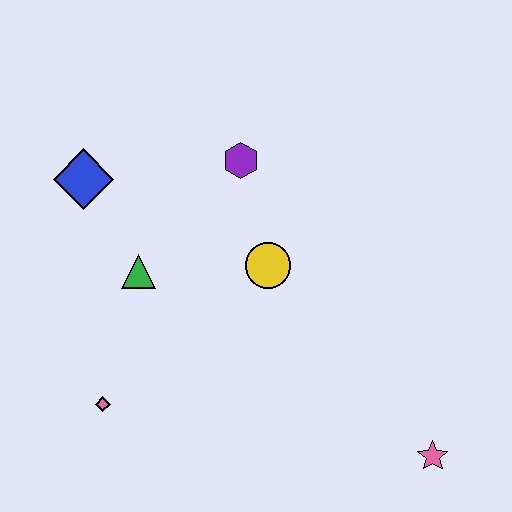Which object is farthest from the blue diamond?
The pink star is farthest from the blue diamond.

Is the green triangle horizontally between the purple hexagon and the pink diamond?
Yes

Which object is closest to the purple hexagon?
The yellow circle is closest to the purple hexagon.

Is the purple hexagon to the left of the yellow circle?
Yes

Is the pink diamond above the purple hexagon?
No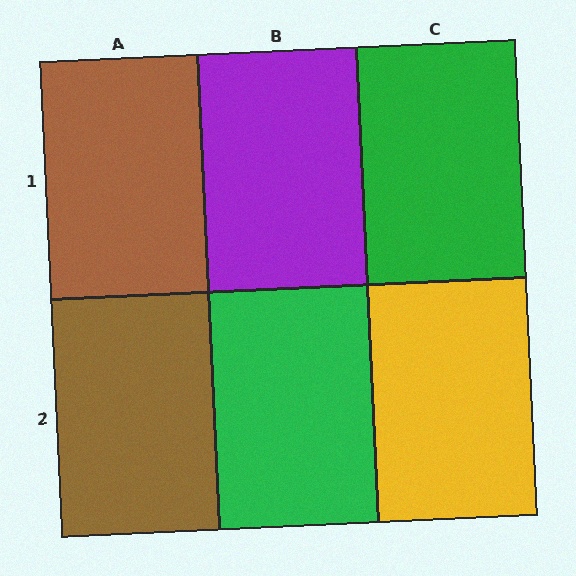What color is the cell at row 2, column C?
Yellow.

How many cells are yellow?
1 cell is yellow.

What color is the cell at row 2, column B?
Green.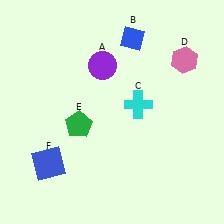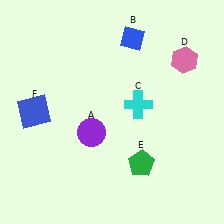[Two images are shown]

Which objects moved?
The objects that moved are: the purple circle (A), the green pentagon (E), the blue square (F).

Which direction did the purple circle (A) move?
The purple circle (A) moved down.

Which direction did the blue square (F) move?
The blue square (F) moved up.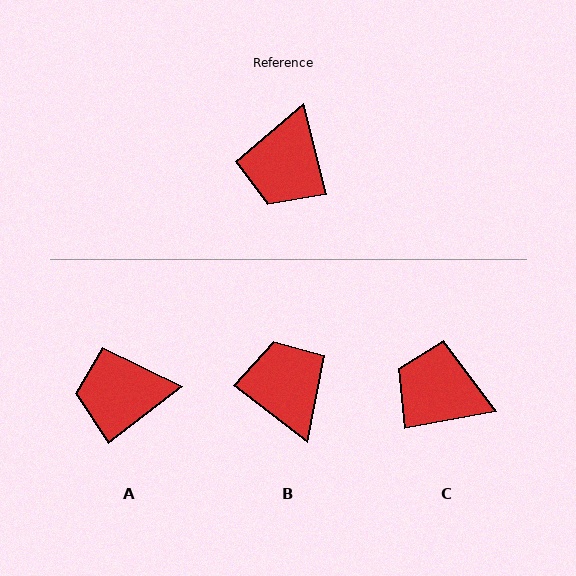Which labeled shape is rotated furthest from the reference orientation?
B, about 142 degrees away.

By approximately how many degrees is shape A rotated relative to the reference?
Approximately 66 degrees clockwise.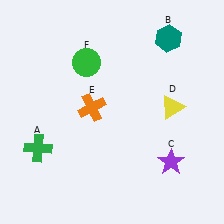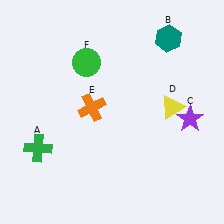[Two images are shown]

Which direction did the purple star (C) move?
The purple star (C) moved up.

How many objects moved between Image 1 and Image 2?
1 object moved between the two images.